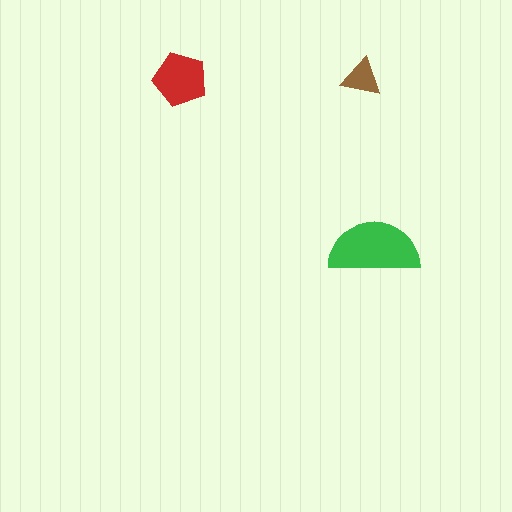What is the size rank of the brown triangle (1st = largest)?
3rd.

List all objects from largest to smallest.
The green semicircle, the red pentagon, the brown triangle.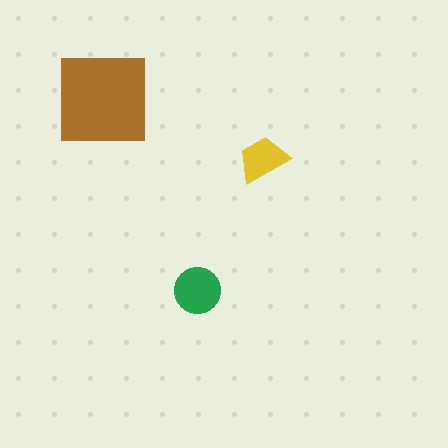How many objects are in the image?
There are 3 objects in the image.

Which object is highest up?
The brown square is topmost.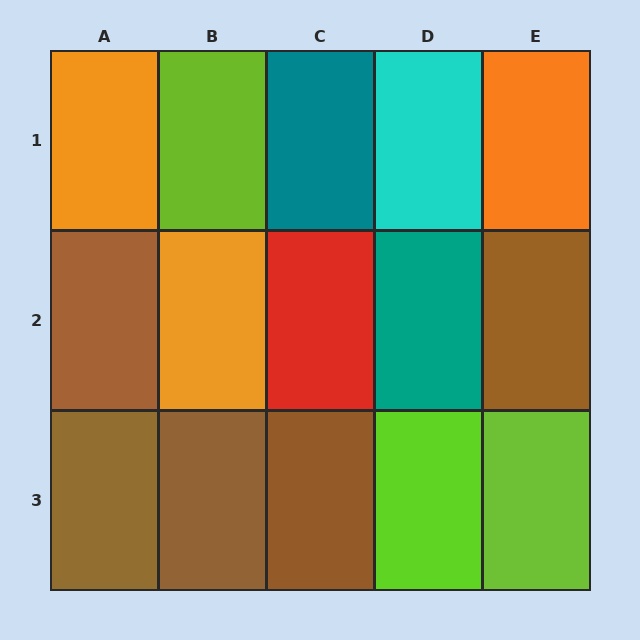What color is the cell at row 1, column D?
Cyan.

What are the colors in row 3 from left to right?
Brown, brown, brown, lime, lime.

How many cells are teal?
2 cells are teal.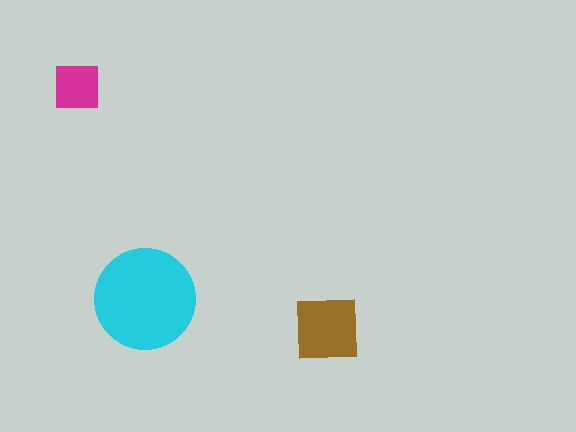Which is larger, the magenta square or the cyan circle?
The cyan circle.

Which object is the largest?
The cyan circle.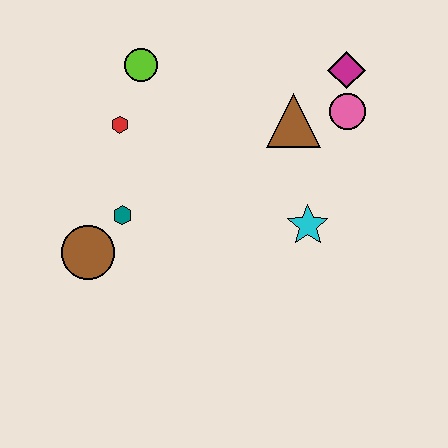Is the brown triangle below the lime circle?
Yes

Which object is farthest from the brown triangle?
The brown circle is farthest from the brown triangle.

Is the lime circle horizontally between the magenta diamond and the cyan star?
No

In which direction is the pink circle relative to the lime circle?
The pink circle is to the right of the lime circle.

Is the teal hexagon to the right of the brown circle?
Yes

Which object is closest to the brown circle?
The teal hexagon is closest to the brown circle.